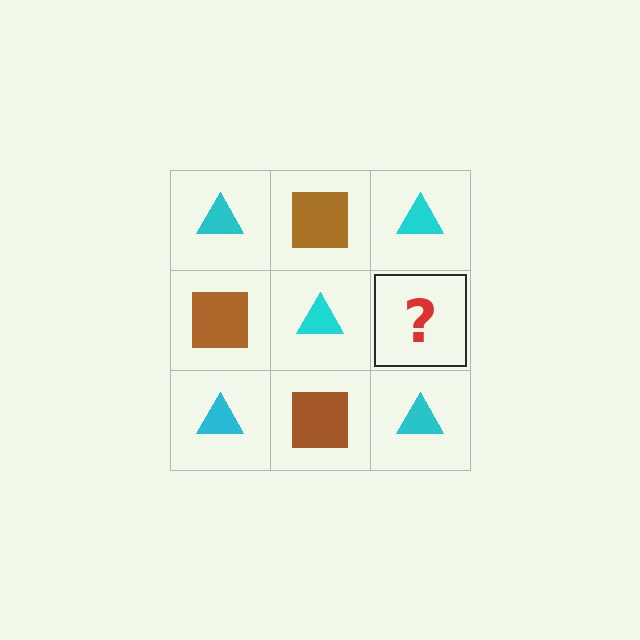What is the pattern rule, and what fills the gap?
The rule is that it alternates cyan triangle and brown square in a checkerboard pattern. The gap should be filled with a brown square.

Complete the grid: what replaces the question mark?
The question mark should be replaced with a brown square.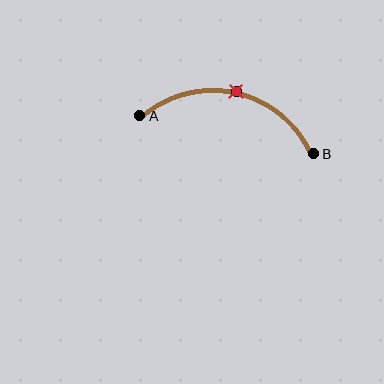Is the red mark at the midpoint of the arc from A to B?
Yes. The red mark lies on the arc at equal arc-length from both A and B — it is the arc midpoint.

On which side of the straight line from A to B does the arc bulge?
The arc bulges above the straight line connecting A and B.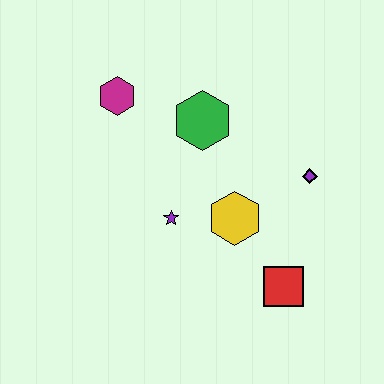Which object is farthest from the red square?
The magenta hexagon is farthest from the red square.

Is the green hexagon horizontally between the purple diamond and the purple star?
Yes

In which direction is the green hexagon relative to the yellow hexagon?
The green hexagon is above the yellow hexagon.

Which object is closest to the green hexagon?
The magenta hexagon is closest to the green hexagon.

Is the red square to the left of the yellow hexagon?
No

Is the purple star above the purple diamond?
No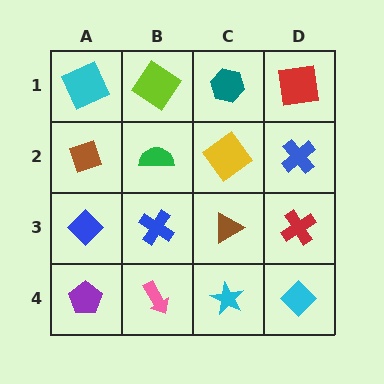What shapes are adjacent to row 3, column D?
A blue cross (row 2, column D), a cyan diamond (row 4, column D), a brown triangle (row 3, column C).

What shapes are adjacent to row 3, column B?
A green semicircle (row 2, column B), a pink arrow (row 4, column B), a blue diamond (row 3, column A), a brown triangle (row 3, column C).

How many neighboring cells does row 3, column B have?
4.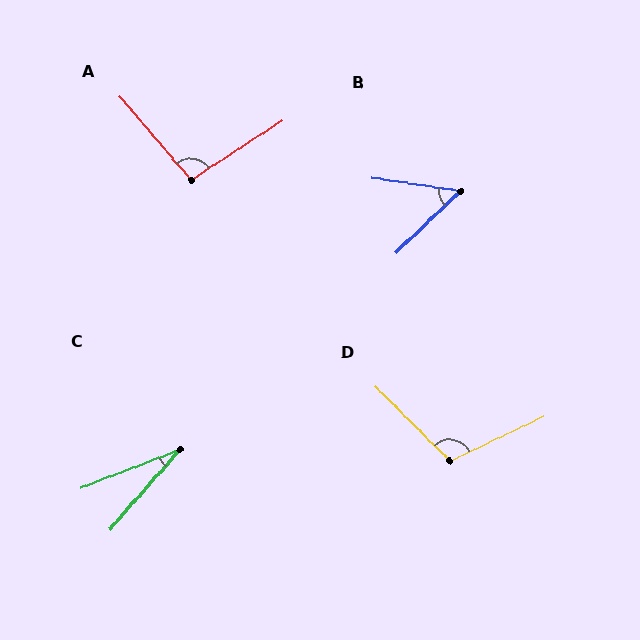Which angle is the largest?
D, at approximately 110 degrees.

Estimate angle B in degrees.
Approximately 52 degrees.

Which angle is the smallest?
C, at approximately 28 degrees.